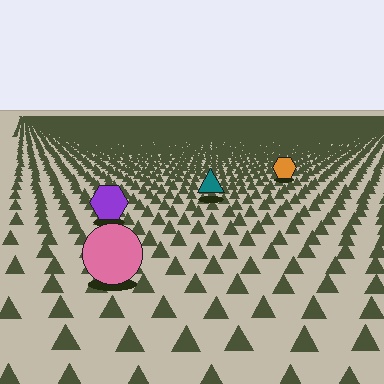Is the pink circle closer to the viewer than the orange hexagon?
Yes. The pink circle is closer — you can tell from the texture gradient: the ground texture is coarser near it.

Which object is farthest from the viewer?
The orange hexagon is farthest from the viewer. It appears smaller and the ground texture around it is denser.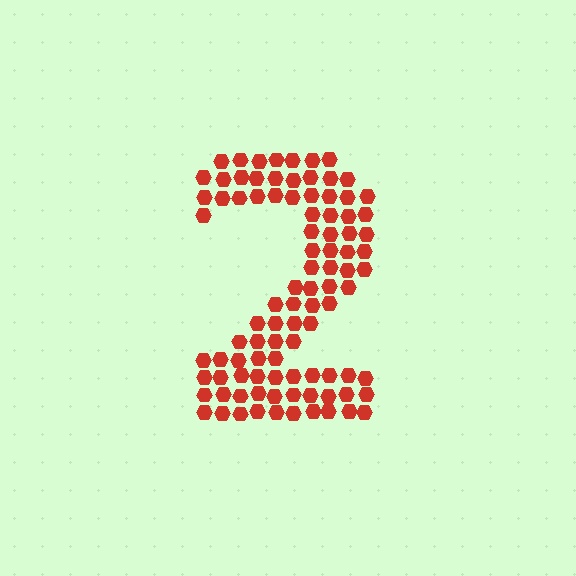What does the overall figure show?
The overall figure shows the digit 2.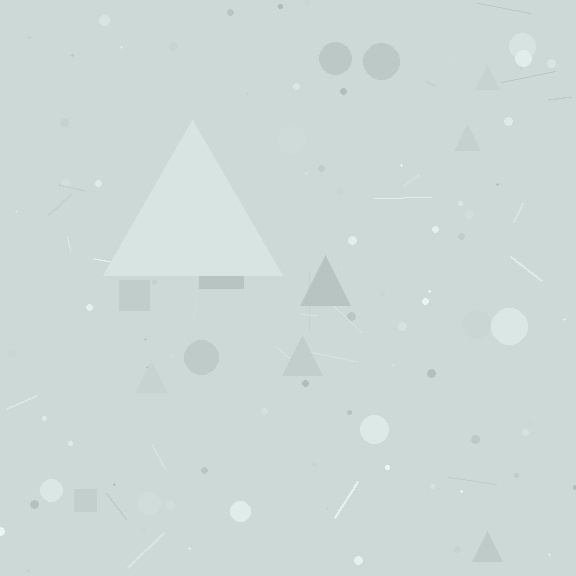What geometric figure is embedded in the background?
A triangle is embedded in the background.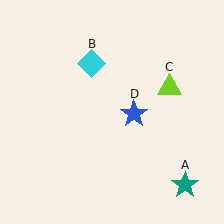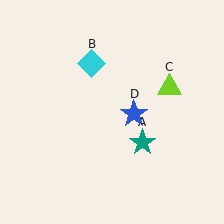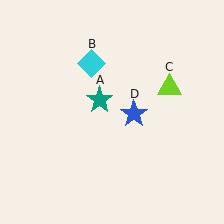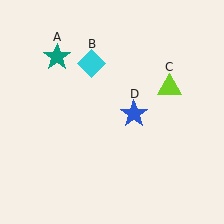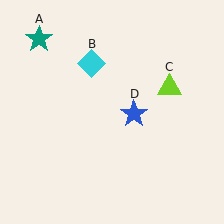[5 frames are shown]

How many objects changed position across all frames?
1 object changed position: teal star (object A).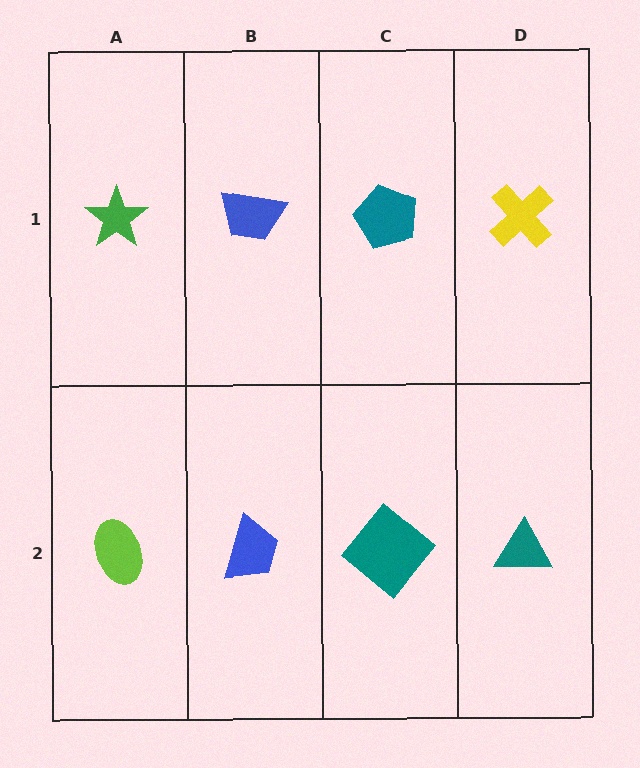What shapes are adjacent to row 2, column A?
A green star (row 1, column A), a blue trapezoid (row 2, column B).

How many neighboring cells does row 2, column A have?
2.